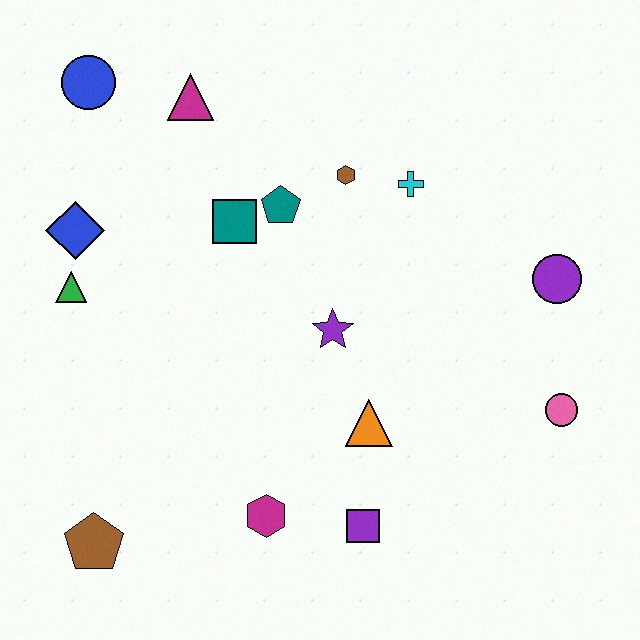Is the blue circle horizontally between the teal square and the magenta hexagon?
No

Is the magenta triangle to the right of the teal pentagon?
No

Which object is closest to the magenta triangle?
The blue circle is closest to the magenta triangle.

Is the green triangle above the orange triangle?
Yes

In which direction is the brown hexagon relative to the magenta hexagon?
The brown hexagon is above the magenta hexagon.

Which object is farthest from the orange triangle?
The blue circle is farthest from the orange triangle.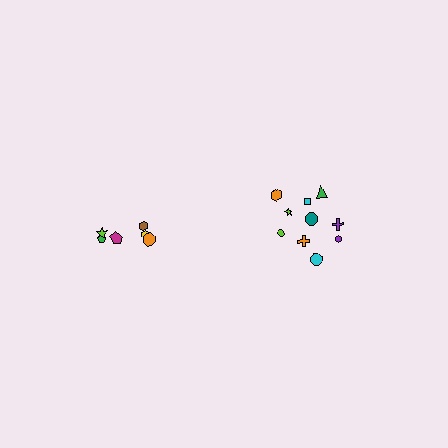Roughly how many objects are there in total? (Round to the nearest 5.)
Roughly 15 objects in total.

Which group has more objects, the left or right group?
The right group.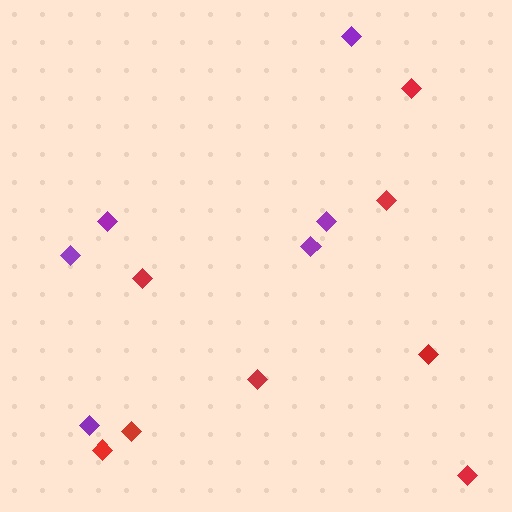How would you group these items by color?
There are 2 groups: one group of purple diamonds (6) and one group of red diamonds (8).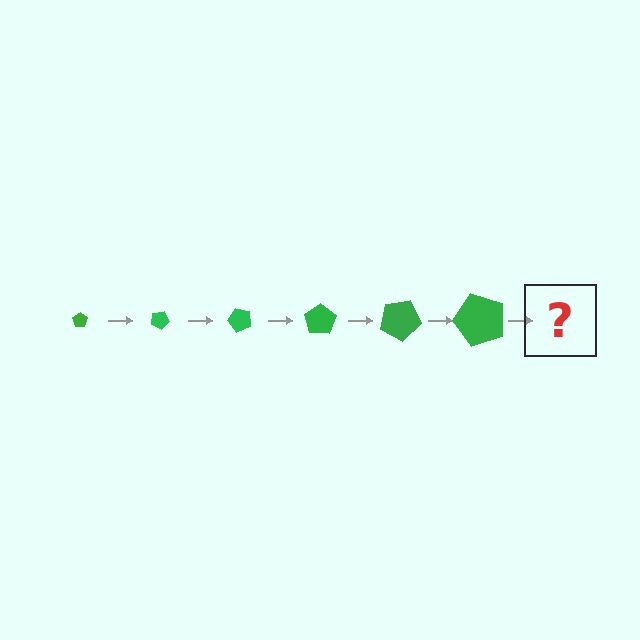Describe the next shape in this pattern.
It should be a pentagon, larger than the previous one and rotated 150 degrees from the start.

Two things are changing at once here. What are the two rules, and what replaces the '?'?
The two rules are that the pentagon grows larger each step and it rotates 25 degrees each step. The '?' should be a pentagon, larger than the previous one and rotated 150 degrees from the start.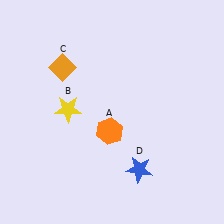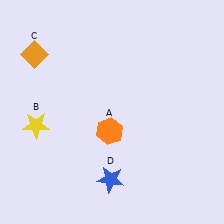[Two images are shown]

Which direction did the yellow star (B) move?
The yellow star (B) moved left.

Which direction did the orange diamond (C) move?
The orange diamond (C) moved left.